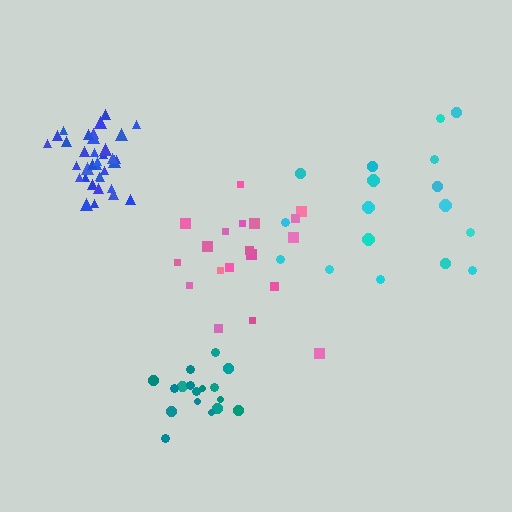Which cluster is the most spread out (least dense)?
Cyan.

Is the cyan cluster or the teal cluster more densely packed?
Teal.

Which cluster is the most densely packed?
Blue.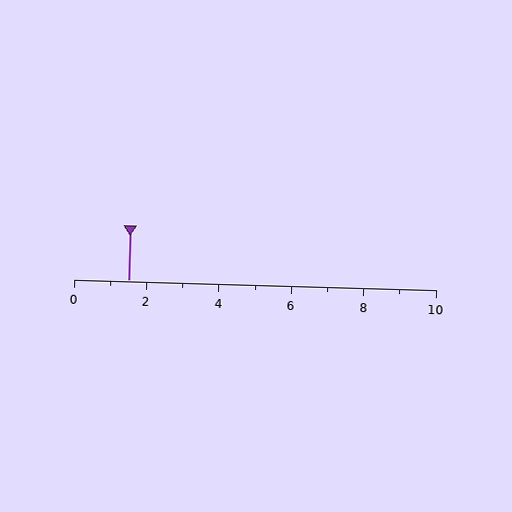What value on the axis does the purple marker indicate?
The marker indicates approximately 1.5.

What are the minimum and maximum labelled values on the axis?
The axis runs from 0 to 10.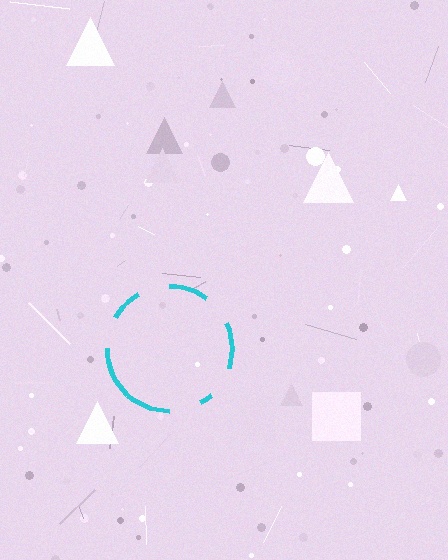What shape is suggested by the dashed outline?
The dashed outline suggests a circle.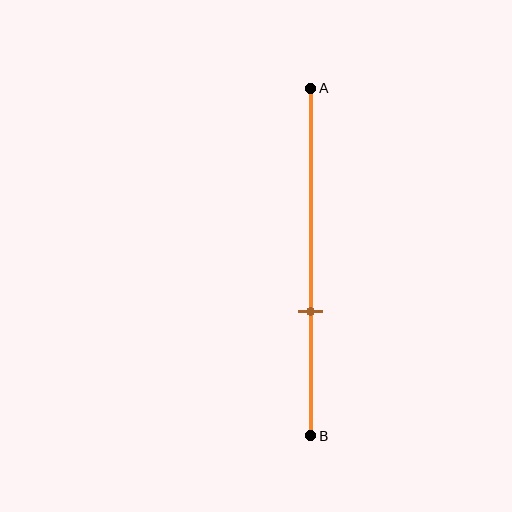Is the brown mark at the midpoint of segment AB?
No, the mark is at about 65% from A, not at the 50% midpoint.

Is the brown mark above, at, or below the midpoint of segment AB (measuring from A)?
The brown mark is below the midpoint of segment AB.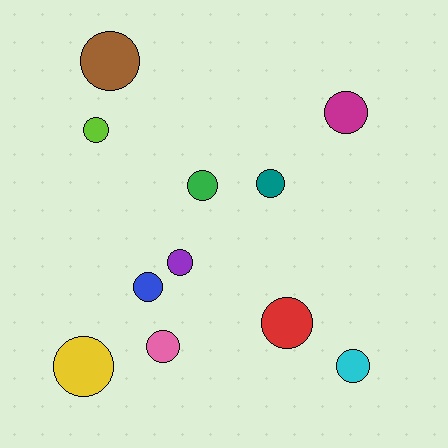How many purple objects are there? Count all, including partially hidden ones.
There is 1 purple object.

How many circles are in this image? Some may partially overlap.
There are 11 circles.